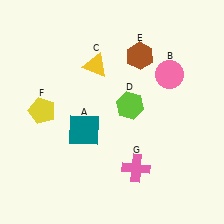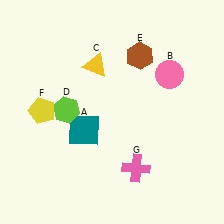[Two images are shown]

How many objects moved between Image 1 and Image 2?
1 object moved between the two images.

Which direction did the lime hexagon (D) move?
The lime hexagon (D) moved left.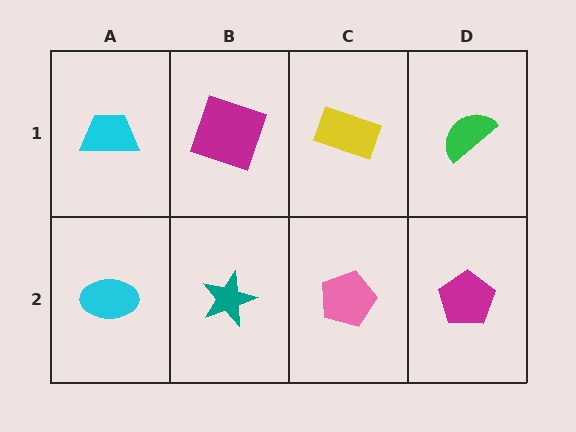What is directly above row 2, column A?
A cyan trapezoid.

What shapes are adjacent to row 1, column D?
A magenta pentagon (row 2, column D), a yellow rectangle (row 1, column C).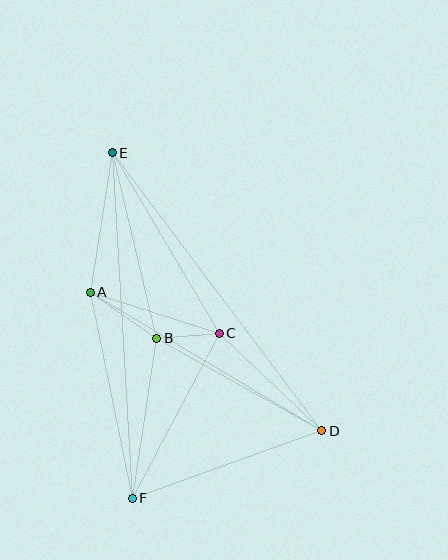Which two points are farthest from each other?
Points D and E are farthest from each other.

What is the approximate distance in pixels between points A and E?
The distance between A and E is approximately 141 pixels.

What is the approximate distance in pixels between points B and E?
The distance between B and E is approximately 191 pixels.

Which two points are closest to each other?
Points B and C are closest to each other.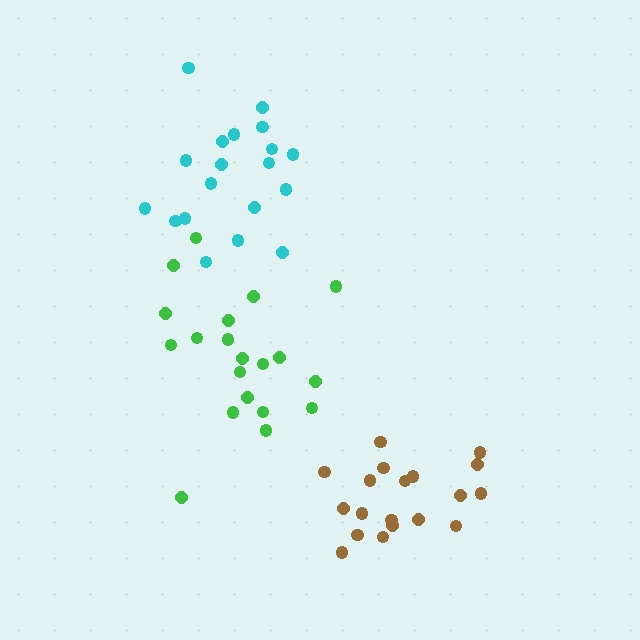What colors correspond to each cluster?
The clusters are colored: brown, green, cyan.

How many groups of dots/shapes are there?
There are 3 groups.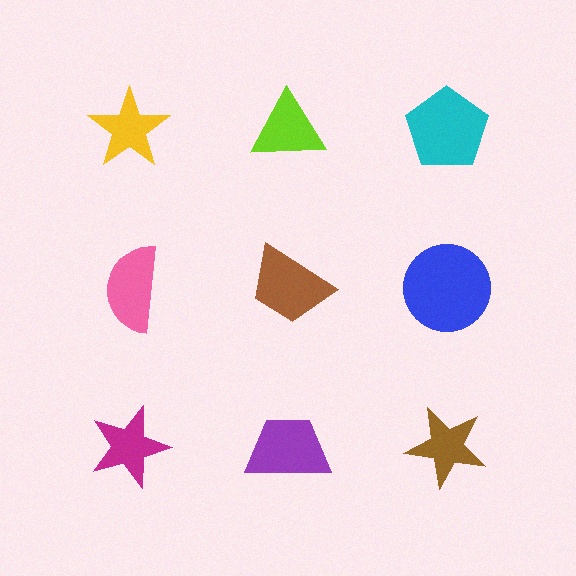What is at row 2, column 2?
A brown trapezoid.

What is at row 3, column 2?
A purple trapezoid.